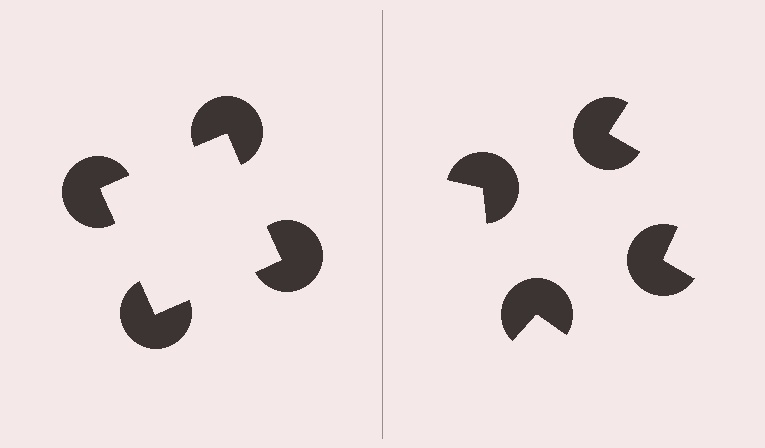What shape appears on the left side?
An illusory square.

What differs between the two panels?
The pac-man discs are positioned identically on both sides; only the wedge orientations differ. On the left they align to a square; on the right they are misaligned.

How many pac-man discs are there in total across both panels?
8 — 4 on each side.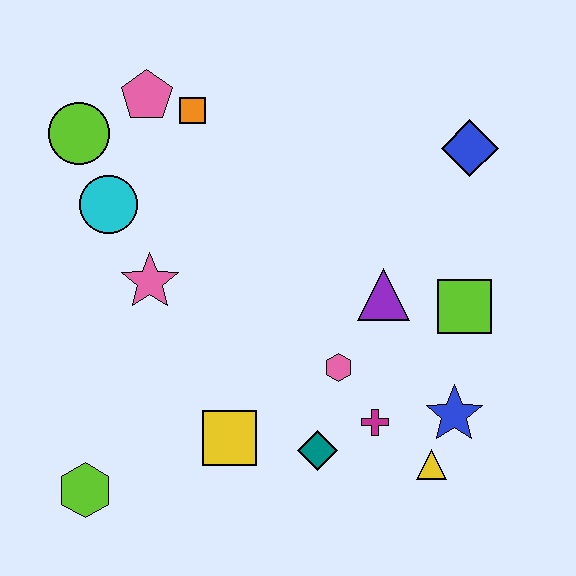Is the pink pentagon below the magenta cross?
No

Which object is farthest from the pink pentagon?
The yellow triangle is farthest from the pink pentagon.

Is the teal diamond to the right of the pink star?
Yes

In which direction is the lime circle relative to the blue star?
The lime circle is to the left of the blue star.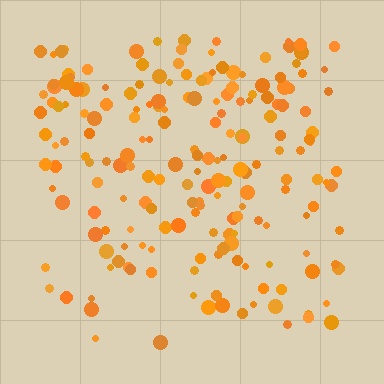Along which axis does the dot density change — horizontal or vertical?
Vertical.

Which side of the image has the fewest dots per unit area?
The bottom.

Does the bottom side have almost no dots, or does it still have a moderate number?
Still a moderate number, just noticeably fewer than the top.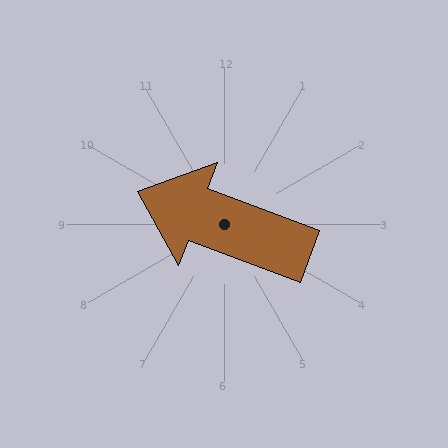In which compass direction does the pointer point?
West.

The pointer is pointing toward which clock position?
Roughly 10 o'clock.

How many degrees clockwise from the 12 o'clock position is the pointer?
Approximately 291 degrees.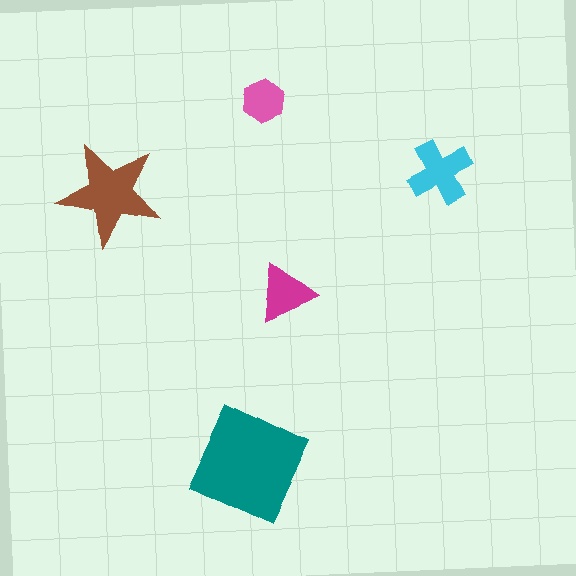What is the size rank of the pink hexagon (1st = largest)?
5th.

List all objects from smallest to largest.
The pink hexagon, the magenta triangle, the cyan cross, the brown star, the teal square.